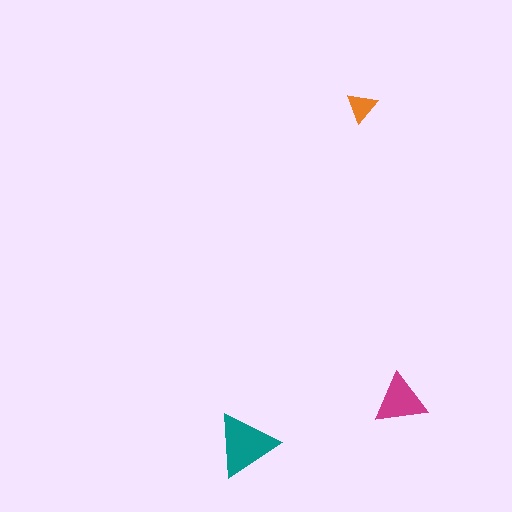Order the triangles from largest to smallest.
the teal one, the magenta one, the orange one.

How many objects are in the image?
There are 3 objects in the image.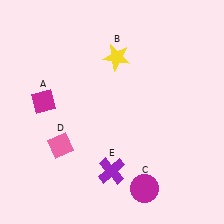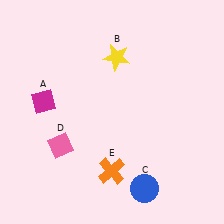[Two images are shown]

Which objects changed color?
C changed from magenta to blue. E changed from purple to orange.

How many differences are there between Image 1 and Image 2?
There are 2 differences between the two images.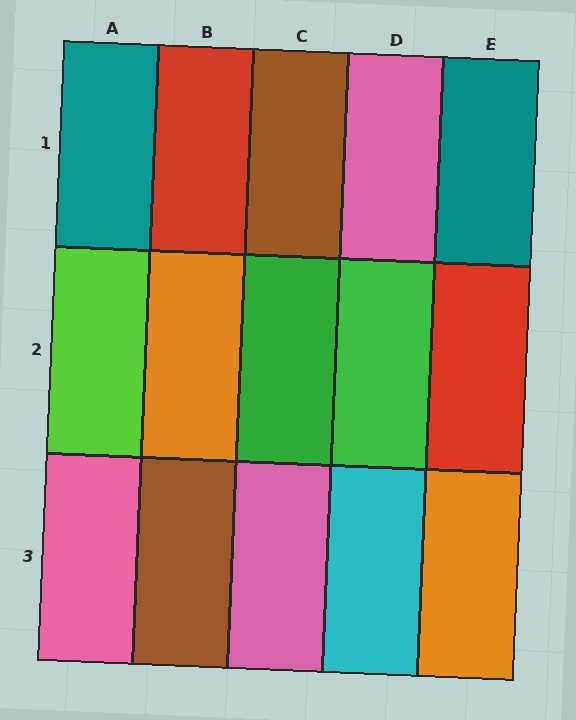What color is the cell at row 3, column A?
Pink.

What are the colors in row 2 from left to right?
Lime, orange, green, green, red.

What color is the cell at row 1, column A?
Teal.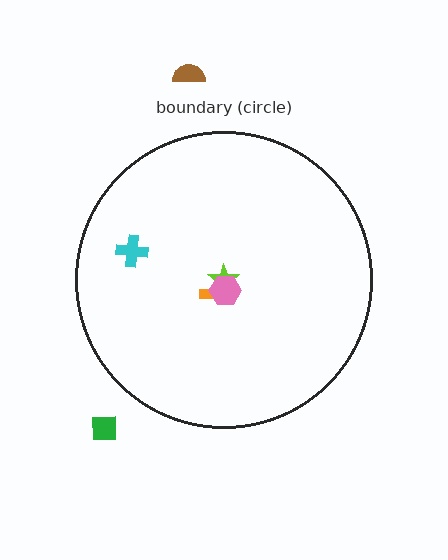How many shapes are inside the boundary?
4 inside, 2 outside.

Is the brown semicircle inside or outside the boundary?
Outside.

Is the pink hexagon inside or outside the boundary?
Inside.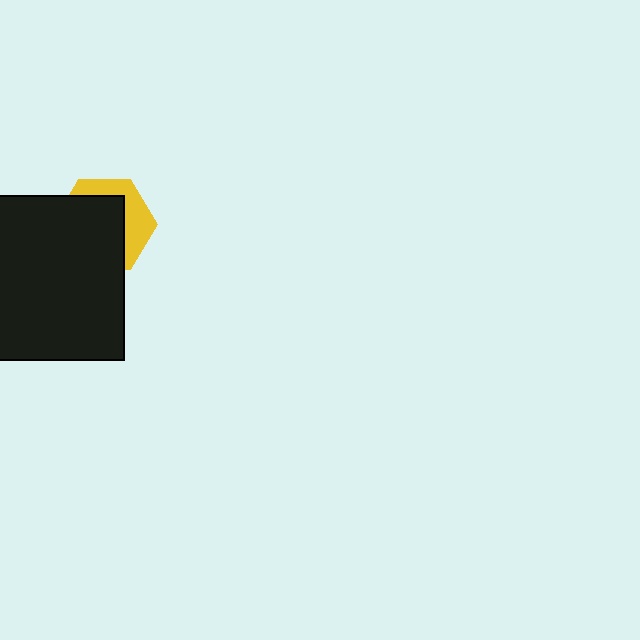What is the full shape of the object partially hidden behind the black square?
The partially hidden object is a yellow hexagon.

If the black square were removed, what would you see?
You would see the complete yellow hexagon.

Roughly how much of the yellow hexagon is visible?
A small part of it is visible (roughly 35%).